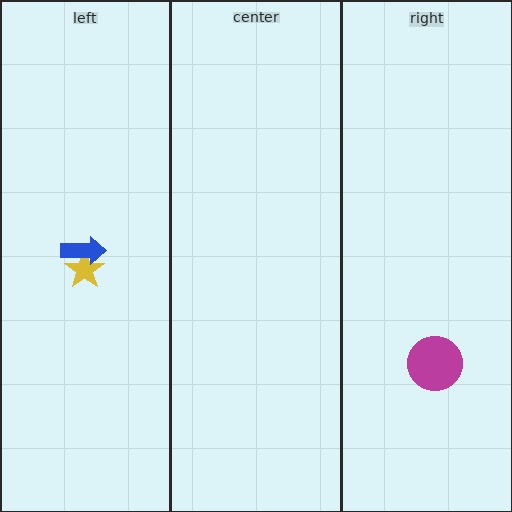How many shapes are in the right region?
1.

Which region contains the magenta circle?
The right region.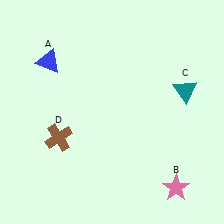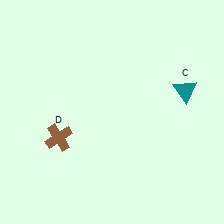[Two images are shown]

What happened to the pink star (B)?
The pink star (B) was removed in Image 2. It was in the bottom-right area of Image 1.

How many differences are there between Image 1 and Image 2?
There are 2 differences between the two images.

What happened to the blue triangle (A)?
The blue triangle (A) was removed in Image 2. It was in the top-left area of Image 1.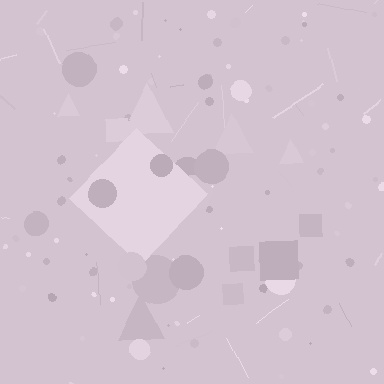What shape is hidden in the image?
A diamond is hidden in the image.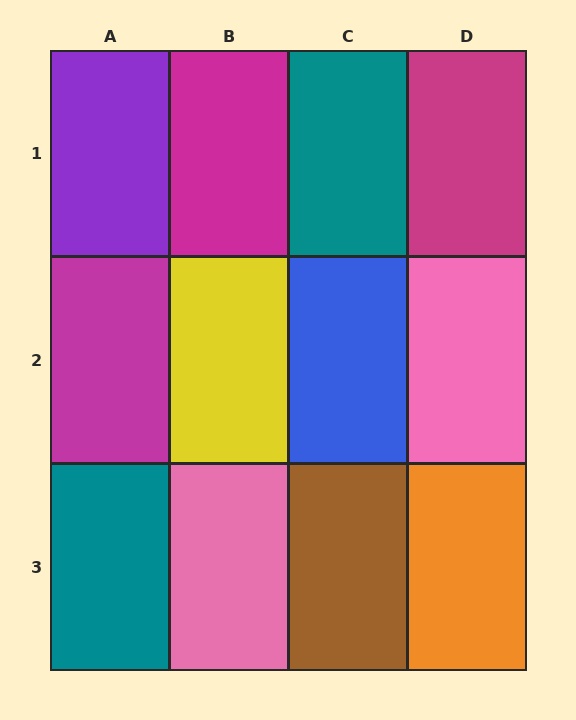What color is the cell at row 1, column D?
Magenta.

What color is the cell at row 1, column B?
Magenta.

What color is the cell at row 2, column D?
Pink.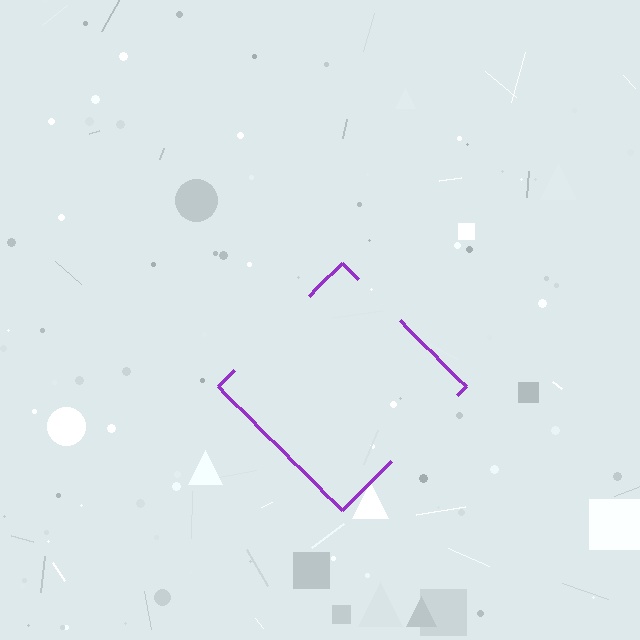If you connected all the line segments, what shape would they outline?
They would outline a diamond.